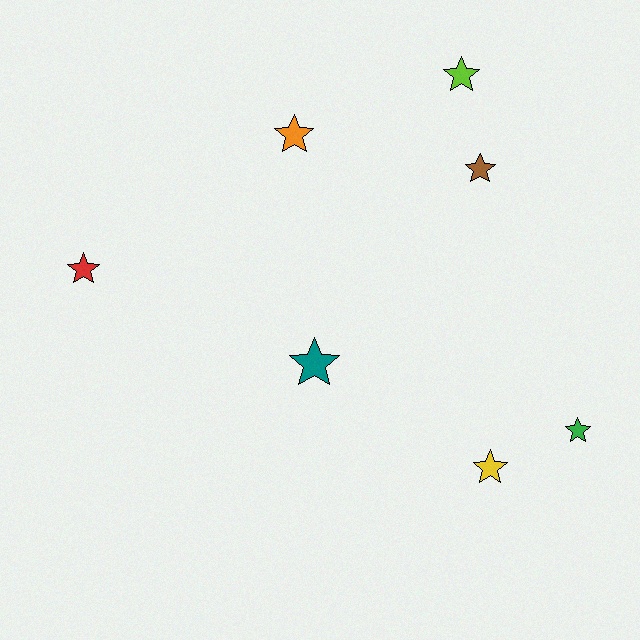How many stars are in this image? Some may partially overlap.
There are 7 stars.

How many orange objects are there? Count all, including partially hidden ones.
There is 1 orange object.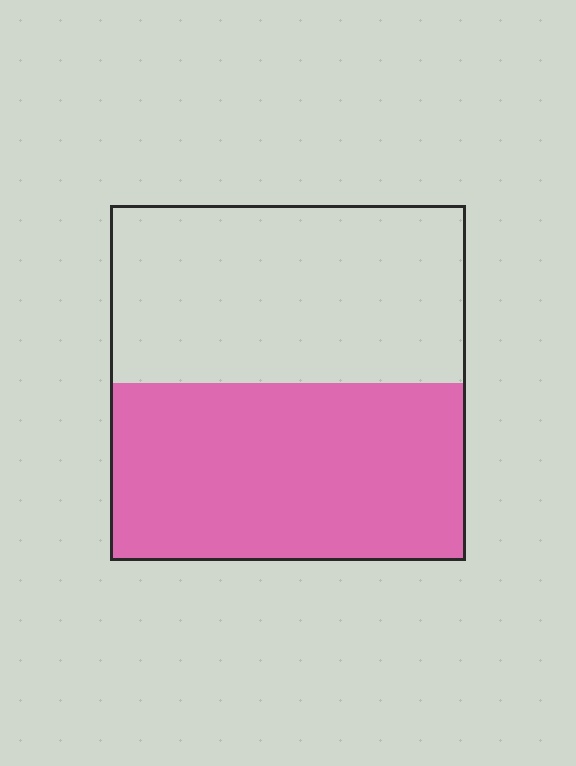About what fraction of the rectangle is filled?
About one half (1/2).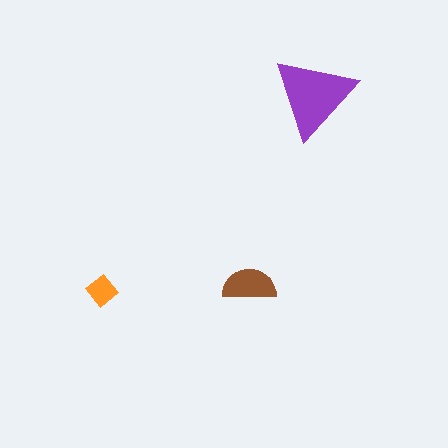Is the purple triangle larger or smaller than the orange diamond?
Larger.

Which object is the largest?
The purple triangle.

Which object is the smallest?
The orange diamond.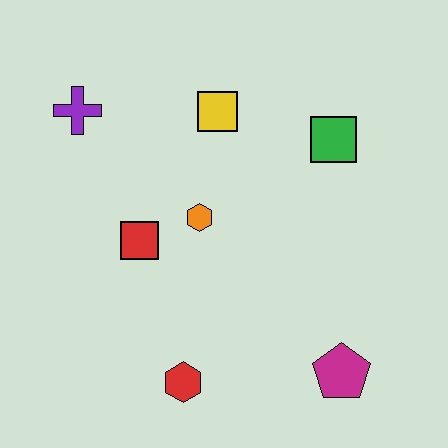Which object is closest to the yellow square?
The orange hexagon is closest to the yellow square.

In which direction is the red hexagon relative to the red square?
The red hexagon is below the red square.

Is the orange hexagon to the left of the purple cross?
No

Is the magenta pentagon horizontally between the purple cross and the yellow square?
No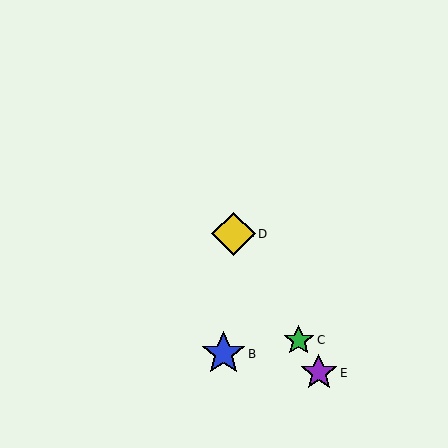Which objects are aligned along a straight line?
Objects A, C, D, E are aligned along a straight line.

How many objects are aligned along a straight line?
4 objects (A, C, D, E) are aligned along a straight line.